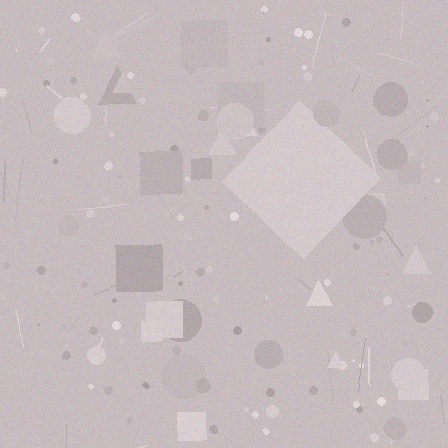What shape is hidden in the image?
A diamond is hidden in the image.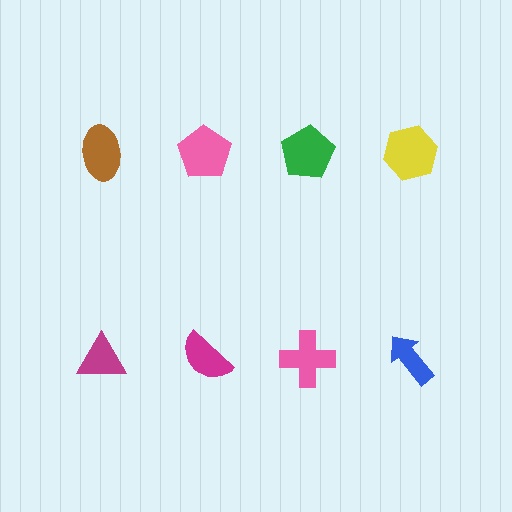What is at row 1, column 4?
A yellow hexagon.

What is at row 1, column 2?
A pink pentagon.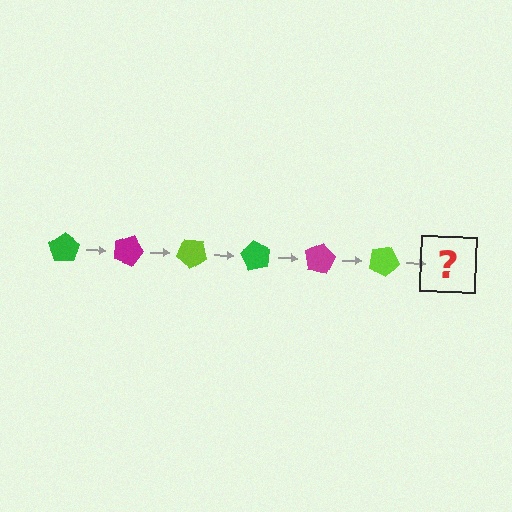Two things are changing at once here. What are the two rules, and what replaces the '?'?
The two rules are that it rotates 20 degrees each step and the color cycles through green, magenta, and lime. The '?' should be a green pentagon, rotated 120 degrees from the start.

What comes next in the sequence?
The next element should be a green pentagon, rotated 120 degrees from the start.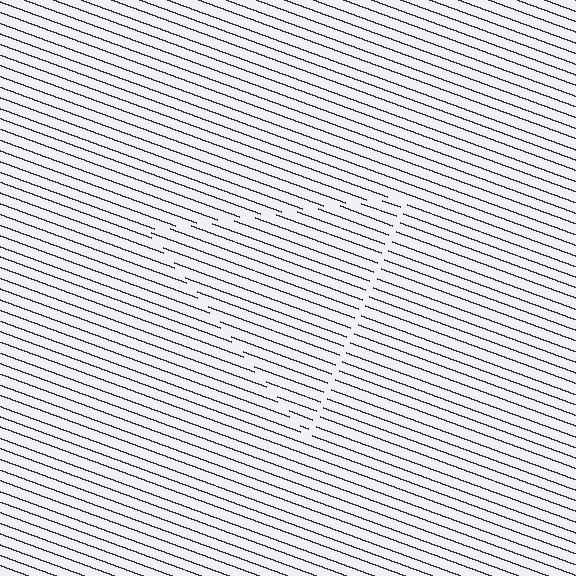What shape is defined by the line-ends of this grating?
An illusory triangle. The interior of the shape contains the same grating, shifted by half a period — the contour is defined by the phase discontinuity where line-ends from the inner and outer gratings abut.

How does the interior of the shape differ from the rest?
The interior of the shape contains the same grating, shifted by half a period — the contour is defined by the phase discontinuity where line-ends from the inner and outer gratings abut.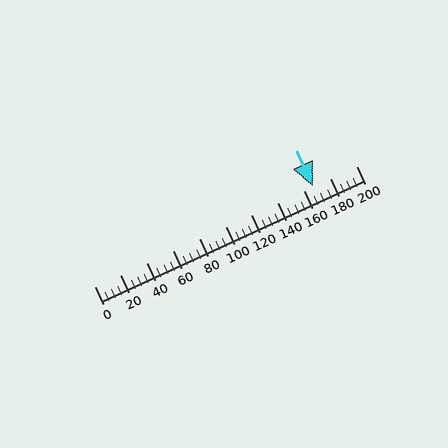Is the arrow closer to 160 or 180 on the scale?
The arrow is closer to 160.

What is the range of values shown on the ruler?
The ruler shows values from 0 to 200.